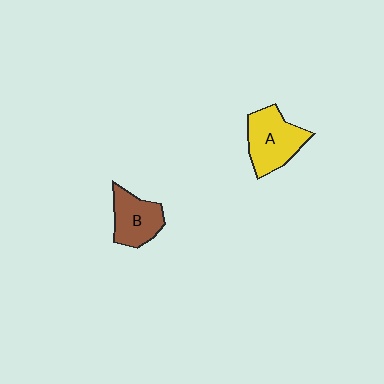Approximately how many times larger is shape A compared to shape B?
Approximately 1.3 times.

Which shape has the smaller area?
Shape B (brown).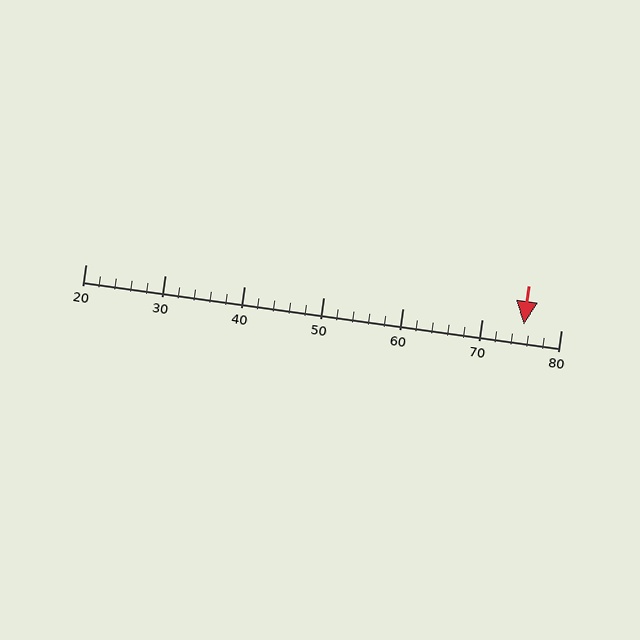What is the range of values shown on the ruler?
The ruler shows values from 20 to 80.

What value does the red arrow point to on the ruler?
The red arrow points to approximately 75.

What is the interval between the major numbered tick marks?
The major tick marks are spaced 10 units apart.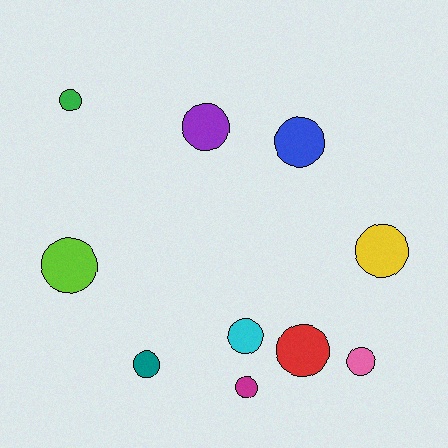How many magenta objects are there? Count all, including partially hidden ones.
There is 1 magenta object.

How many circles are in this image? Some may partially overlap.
There are 10 circles.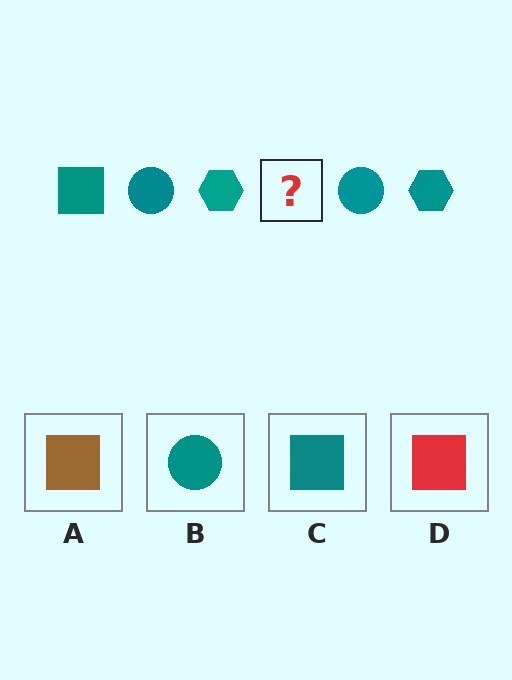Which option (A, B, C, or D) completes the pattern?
C.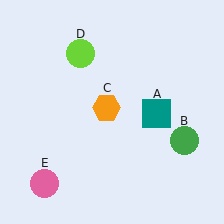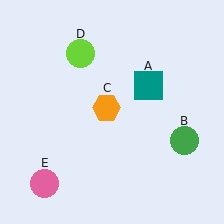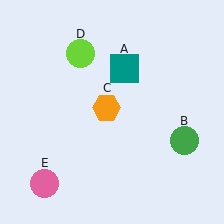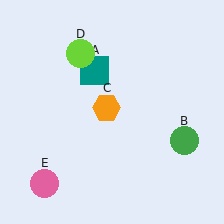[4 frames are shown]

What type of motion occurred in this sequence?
The teal square (object A) rotated counterclockwise around the center of the scene.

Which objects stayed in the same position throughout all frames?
Green circle (object B) and orange hexagon (object C) and lime circle (object D) and pink circle (object E) remained stationary.